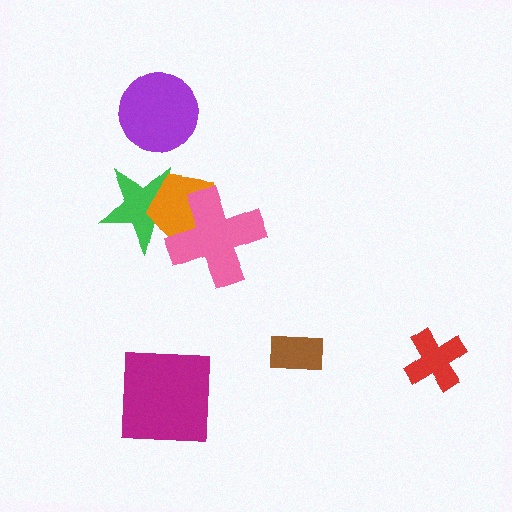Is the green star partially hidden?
Yes, it is partially covered by another shape.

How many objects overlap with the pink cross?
2 objects overlap with the pink cross.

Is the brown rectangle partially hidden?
No, no other shape covers it.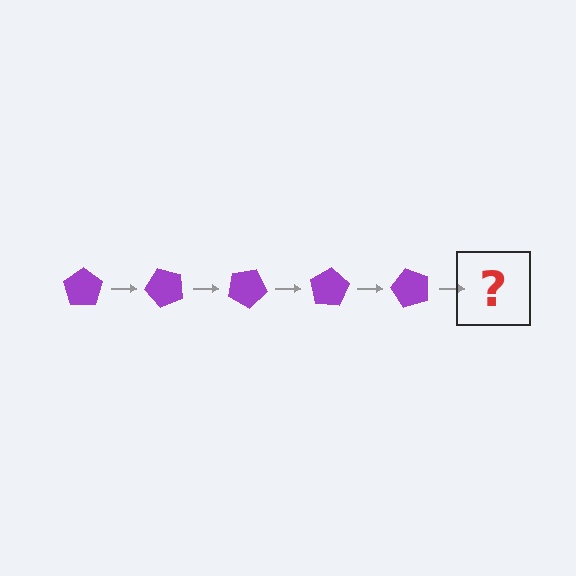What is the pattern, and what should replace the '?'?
The pattern is that the pentagon rotates 50 degrees each step. The '?' should be a purple pentagon rotated 250 degrees.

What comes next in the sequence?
The next element should be a purple pentagon rotated 250 degrees.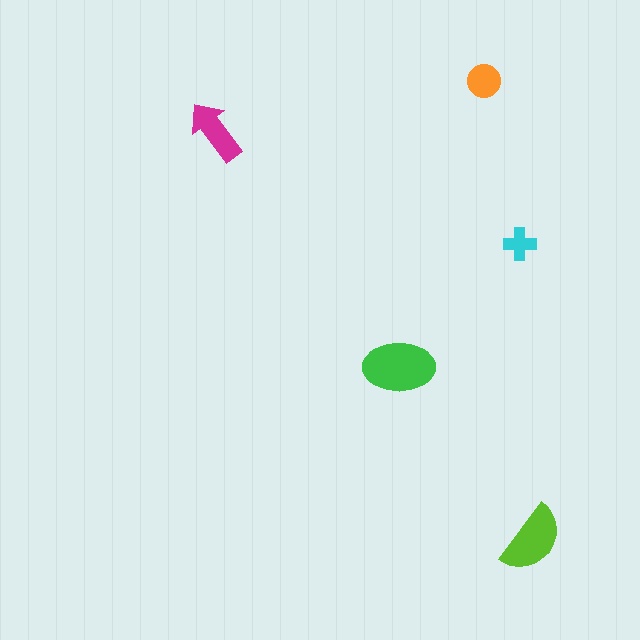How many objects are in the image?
There are 5 objects in the image.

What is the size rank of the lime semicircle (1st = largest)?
2nd.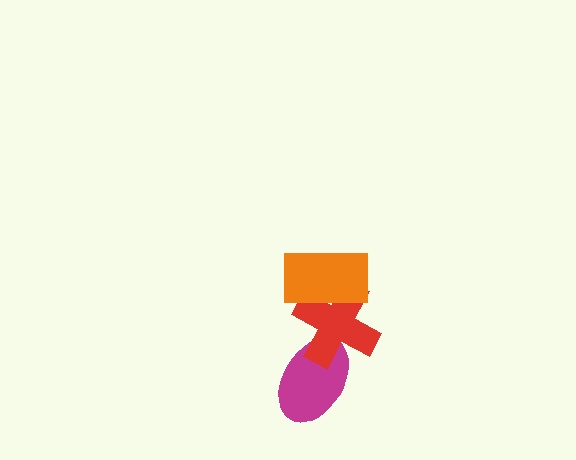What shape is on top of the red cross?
The orange rectangle is on top of the red cross.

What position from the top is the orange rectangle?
The orange rectangle is 1st from the top.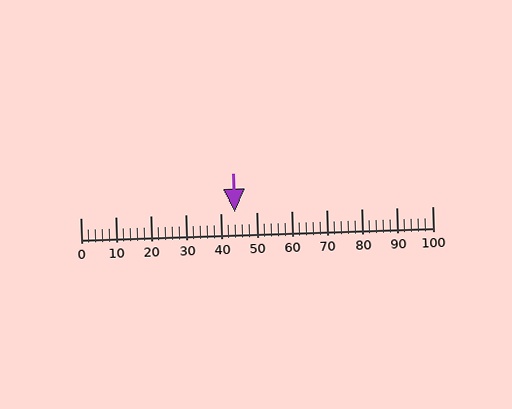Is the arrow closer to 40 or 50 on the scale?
The arrow is closer to 40.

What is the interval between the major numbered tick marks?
The major tick marks are spaced 10 units apart.